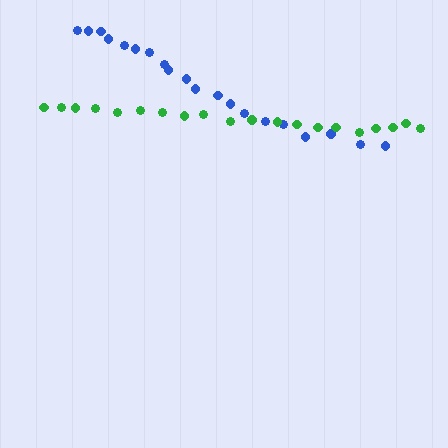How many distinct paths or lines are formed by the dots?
There are 2 distinct paths.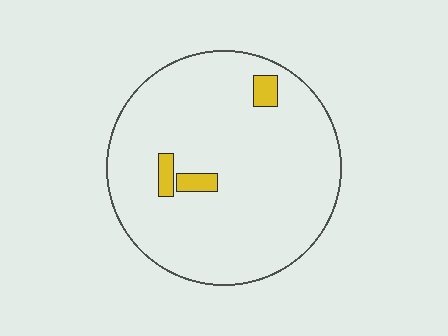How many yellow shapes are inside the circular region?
3.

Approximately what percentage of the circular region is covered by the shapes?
Approximately 5%.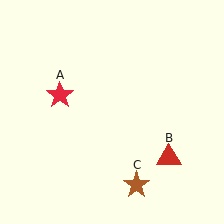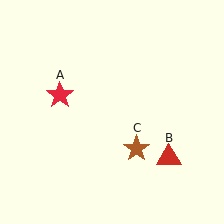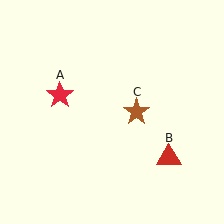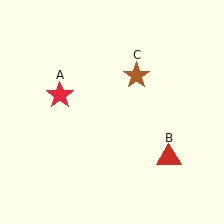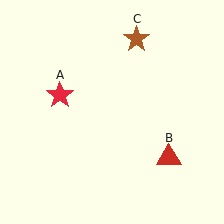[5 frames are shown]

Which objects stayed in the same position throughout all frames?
Red star (object A) and red triangle (object B) remained stationary.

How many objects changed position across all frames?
1 object changed position: brown star (object C).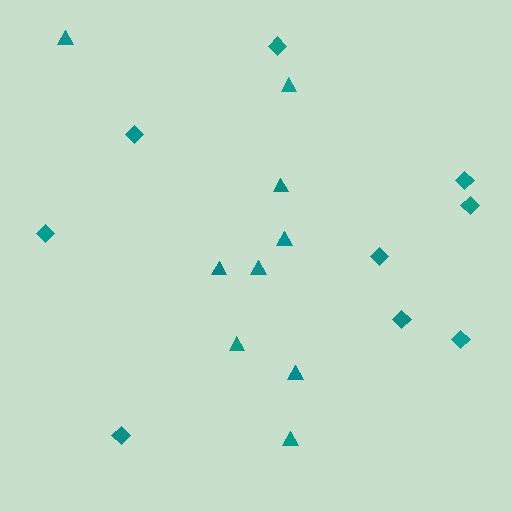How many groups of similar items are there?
There are 2 groups: one group of diamonds (9) and one group of triangles (9).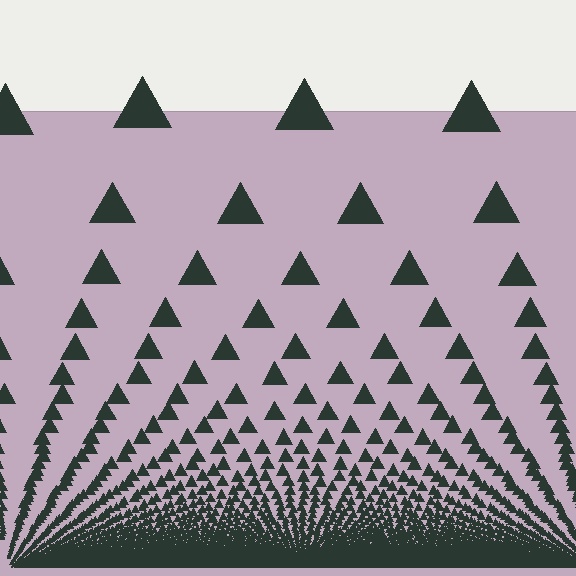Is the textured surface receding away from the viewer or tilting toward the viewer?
The surface appears to tilt toward the viewer. Texture elements get larger and sparser toward the top.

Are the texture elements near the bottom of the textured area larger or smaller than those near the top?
Smaller. The gradient is inverted — elements near the bottom are smaller and denser.